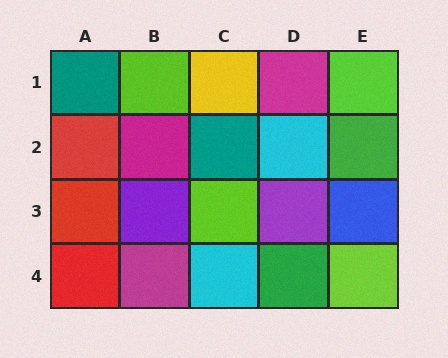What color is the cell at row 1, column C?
Yellow.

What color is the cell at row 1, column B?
Lime.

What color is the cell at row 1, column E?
Lime.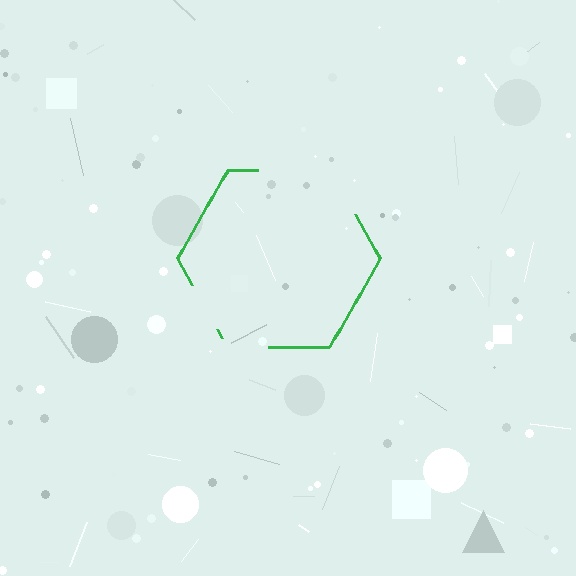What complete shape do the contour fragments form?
The contour fragments form a hexagon.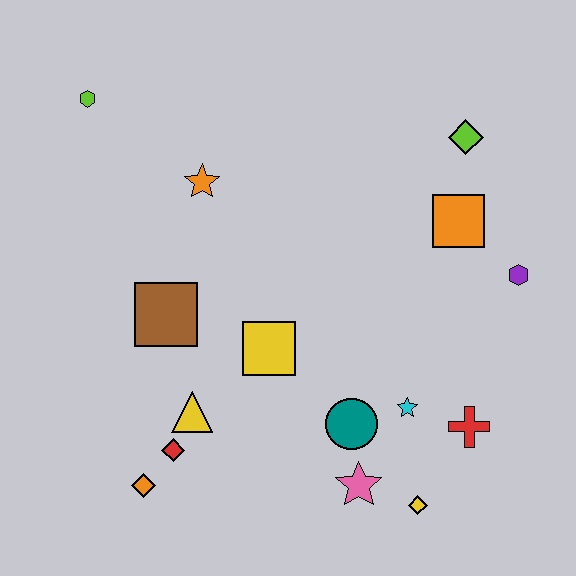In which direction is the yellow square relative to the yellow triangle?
The yellow square is to the right of the yellow triangle.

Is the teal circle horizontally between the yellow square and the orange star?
No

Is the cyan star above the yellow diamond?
Yes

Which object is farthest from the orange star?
The yellow diamond is farthest from the orange star.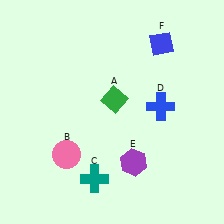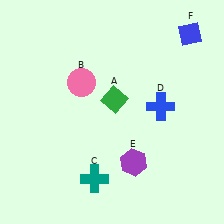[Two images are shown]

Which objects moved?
The objects that moved are: the pink circle (B), the blue diamond (F).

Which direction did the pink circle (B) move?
The pink circle (B) moved up.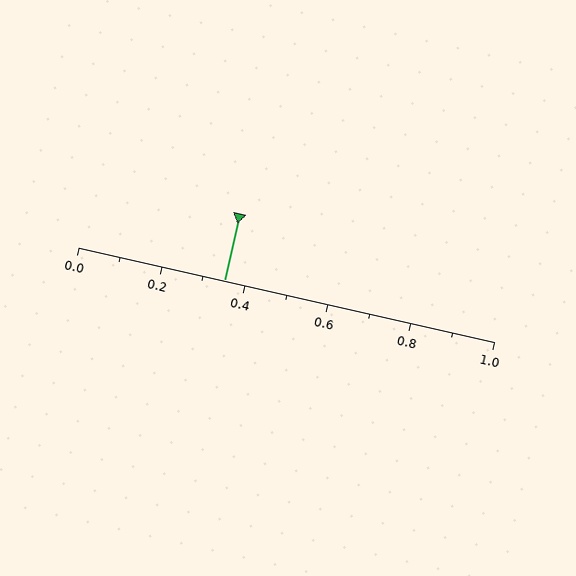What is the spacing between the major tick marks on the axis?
The major ticks are spaced 0.2 apart.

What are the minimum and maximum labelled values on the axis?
The axis runs from 0.0 to 1.0.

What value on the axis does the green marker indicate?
The marker indicates approximately 0.35.